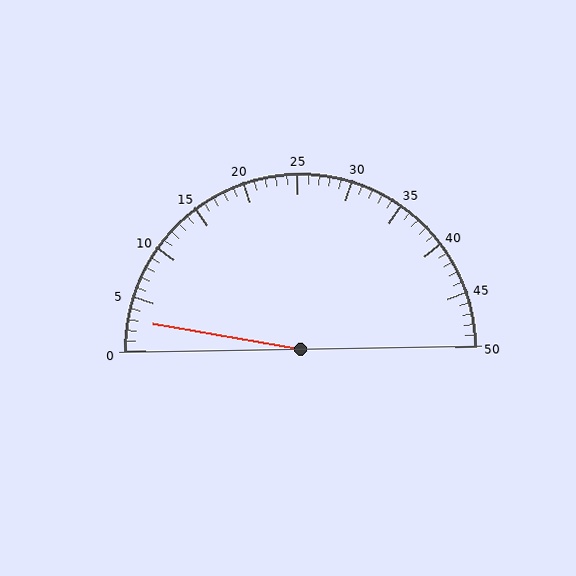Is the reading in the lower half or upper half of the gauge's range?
The reading is in the lower half of the range (0 to 50).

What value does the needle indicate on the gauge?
The needle indicates approximately 3.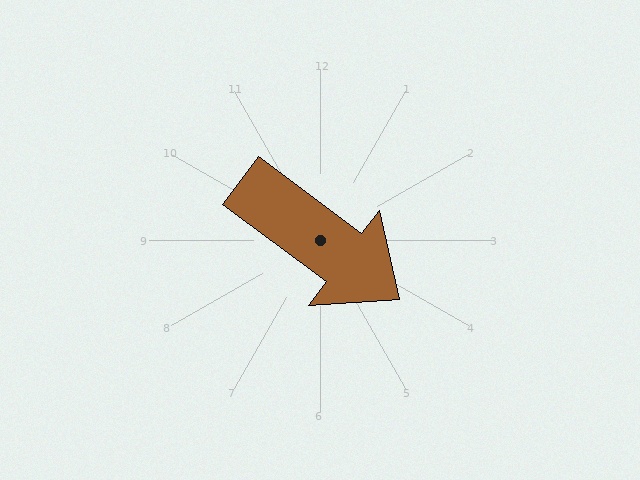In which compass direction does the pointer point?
Southeast.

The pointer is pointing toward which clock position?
Roughly 4 o'clock.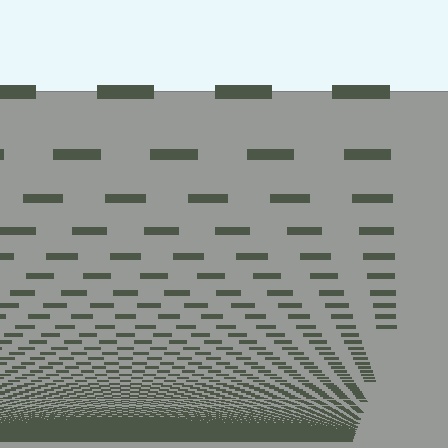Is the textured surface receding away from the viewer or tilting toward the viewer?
The surface appears to tilt toward the viewer. Texture elements get larger and sparser toward the top.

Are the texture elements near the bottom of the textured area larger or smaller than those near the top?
Smaller. The gradient is inverted — elements near the bottom are smaller and denser.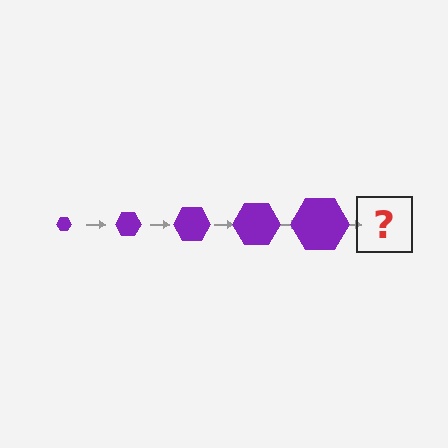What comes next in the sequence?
The next element should be a purple hexagon, larger than the previous one.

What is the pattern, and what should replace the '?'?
The pattern is that the hexagon gets progressively larger each step. The '?' should be a purple hexagon, larger than the previous one.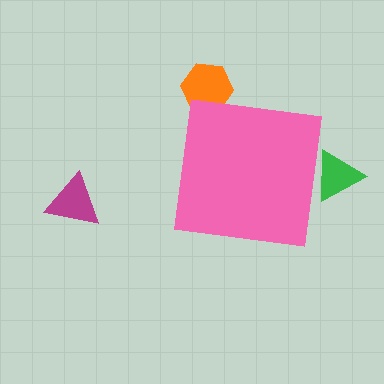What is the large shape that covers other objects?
A pink square.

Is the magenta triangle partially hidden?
No, the magenta triangle is fully visible.